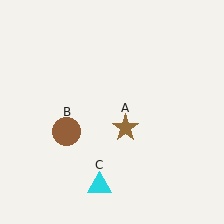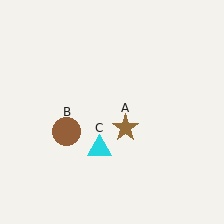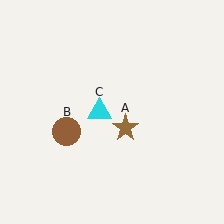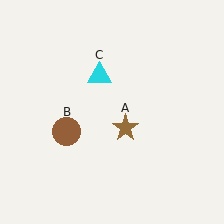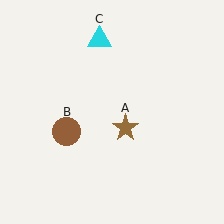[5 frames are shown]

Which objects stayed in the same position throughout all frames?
Brown star (object A) and brown circle (object B) remained stationary.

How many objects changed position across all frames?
1 object changed position: cyan triangle (object C).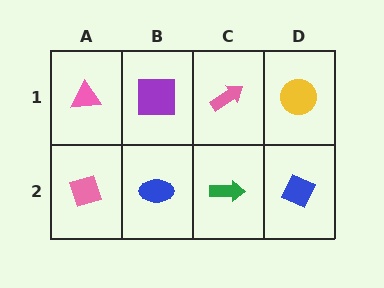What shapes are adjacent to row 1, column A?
A pink diamond (row 2, column A), a purple square (row 1, column B).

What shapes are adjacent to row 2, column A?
A pink triangle (row 1, column A), a blue ellipse (row 2, column B).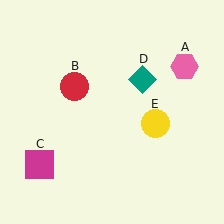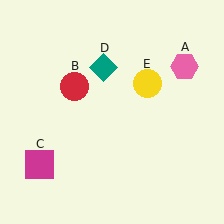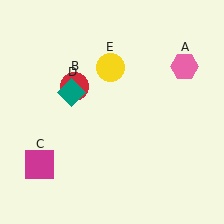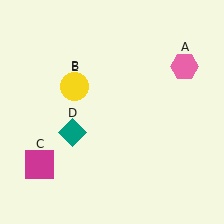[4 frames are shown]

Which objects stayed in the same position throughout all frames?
Pink hexagon (object A) and red circle (object B) and magenta square (object C) remained stationary.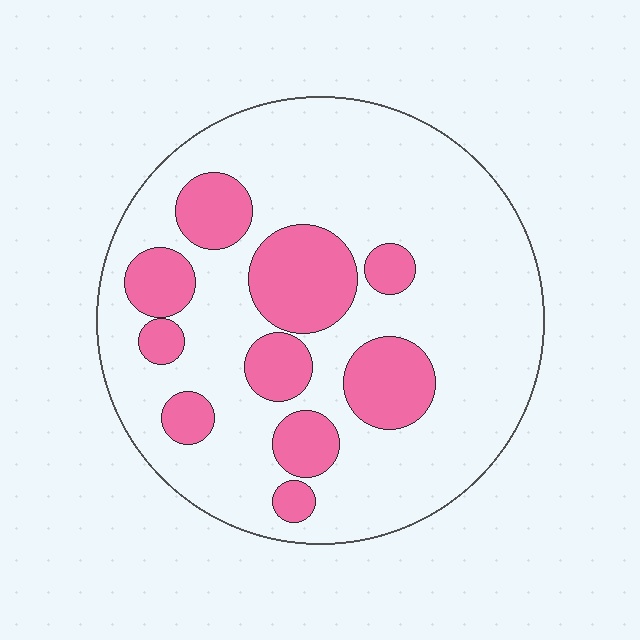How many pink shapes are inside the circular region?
10.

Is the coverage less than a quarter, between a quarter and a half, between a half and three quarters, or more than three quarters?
Between a quarter and a half.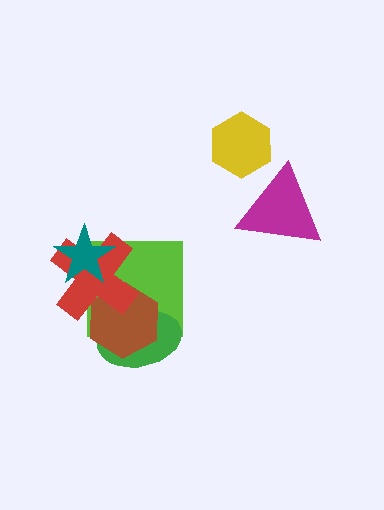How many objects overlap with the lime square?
4 objects overlap with the lime square.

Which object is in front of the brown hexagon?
The red cross is in front of the brown hexagon.